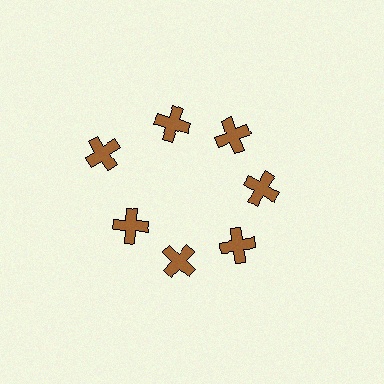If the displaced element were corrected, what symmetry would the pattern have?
It would have 7-fold rotational symmetry — the pattern would map onto itself every 51 degrees.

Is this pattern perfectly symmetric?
No. The 7 brown crosses are arranged in a ring, but one element near the 10 o'clock position is pushed outward from the center, breaking the 7-fold rotational symmetry.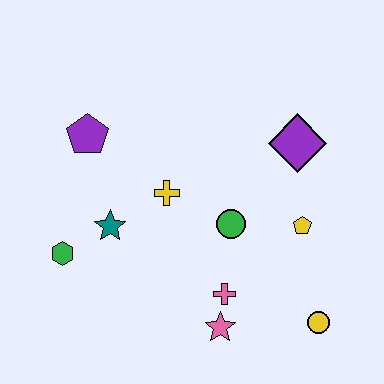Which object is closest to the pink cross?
The pink star is closest to the pink cross.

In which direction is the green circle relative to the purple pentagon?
The green circle is to the right of the purple pentagon.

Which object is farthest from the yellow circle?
The purple pentagon is farthest from the yellow circle.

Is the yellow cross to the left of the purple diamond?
Yes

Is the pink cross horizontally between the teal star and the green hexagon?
No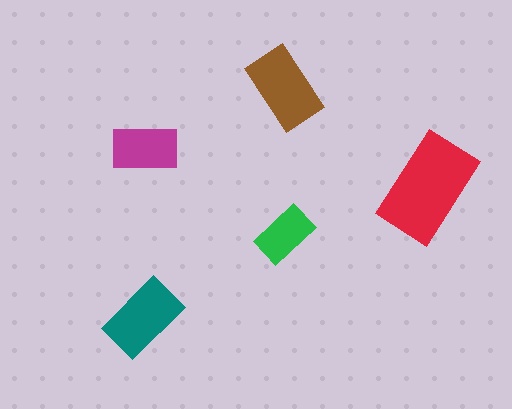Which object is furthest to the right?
The red rectangle is rightmost.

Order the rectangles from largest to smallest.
the red one, the brown one, the teal one, the magenta one, the green one.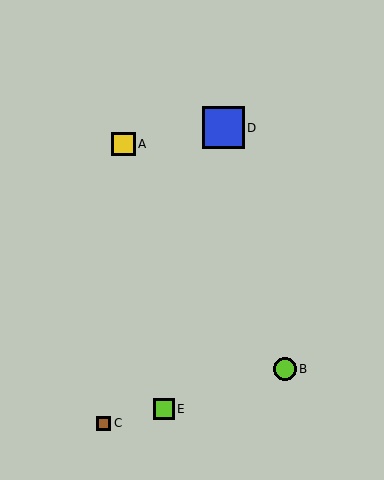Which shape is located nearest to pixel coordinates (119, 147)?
The yellow square (labeled A) at (124, 144) is nearest to that location.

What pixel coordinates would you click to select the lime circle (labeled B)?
Click at (285, 369) to select the lime circle B.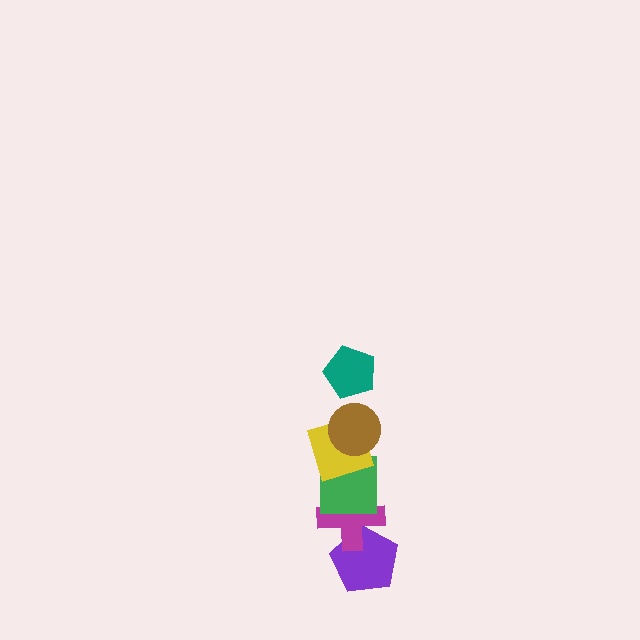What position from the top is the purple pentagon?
The purple pentagon is 6th from the top.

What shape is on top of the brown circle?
The teal pentagon is on top of the brown circle.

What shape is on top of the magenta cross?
The green square is on top of the magenta cross.